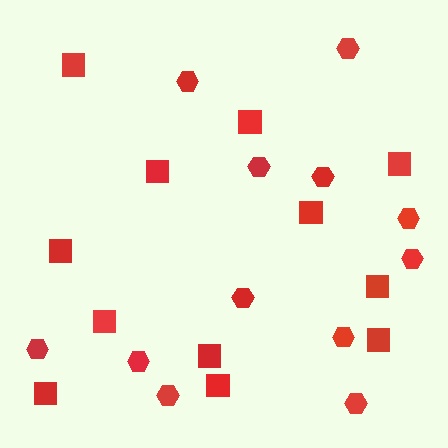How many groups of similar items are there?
There are 2 groups: one group of hexagons (12) and one group of squares (12).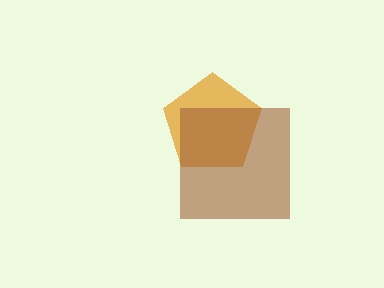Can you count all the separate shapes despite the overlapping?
Yes, there are 2 separate shapes.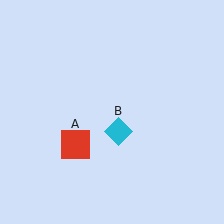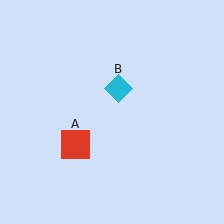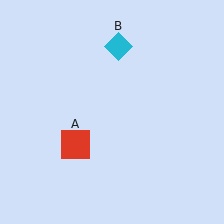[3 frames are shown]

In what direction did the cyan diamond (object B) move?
The cyan diamond (object B) moved up.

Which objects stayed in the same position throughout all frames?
Red square (object A) remained stationary.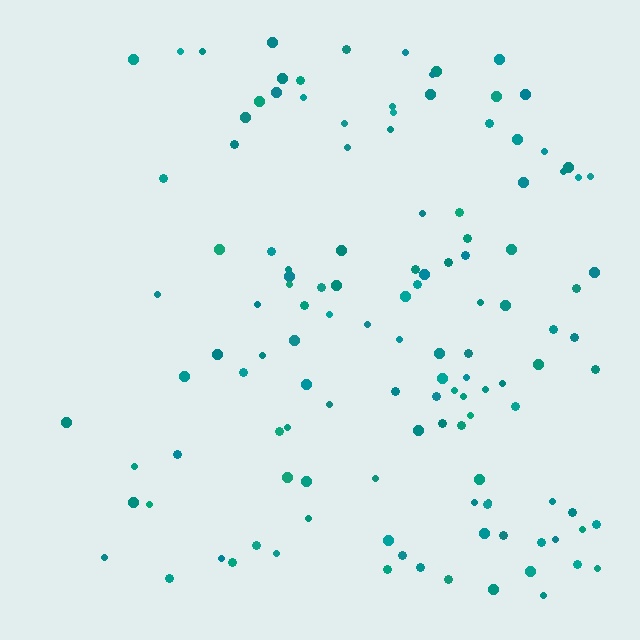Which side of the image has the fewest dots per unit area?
The left.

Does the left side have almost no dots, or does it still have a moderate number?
Still a moderate number, just noticeably fewer than the right.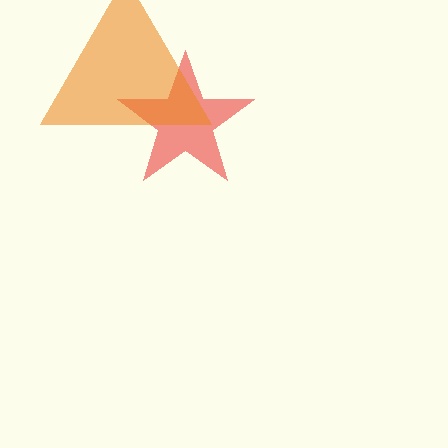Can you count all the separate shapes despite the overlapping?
Yes, there are 2 separate shapes.